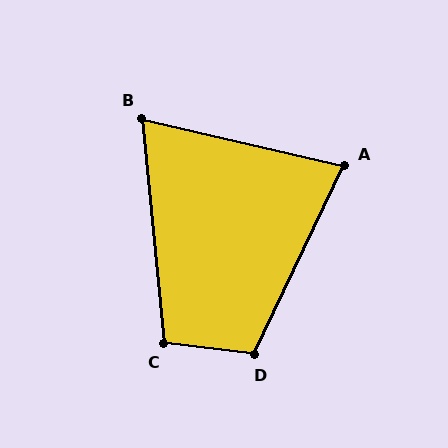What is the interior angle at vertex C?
Approximately 102 degrees (obtuse).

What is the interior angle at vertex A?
Approximately 78 degrees (acute).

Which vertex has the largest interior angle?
D, at approximately 109 degrees.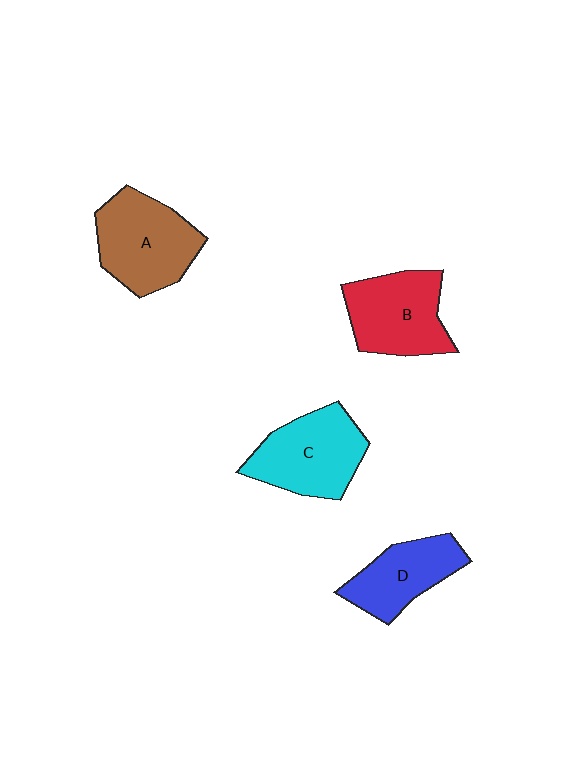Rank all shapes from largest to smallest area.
From largest to smallest: A (brown), C (cyan), B (red), D (blue).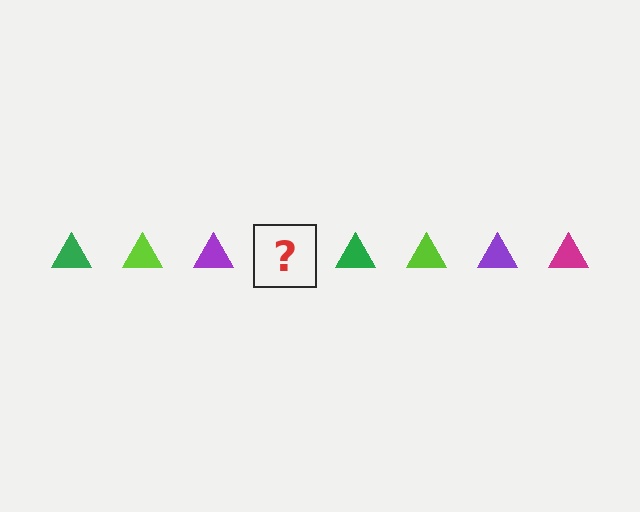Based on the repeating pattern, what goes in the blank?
The blank should be a magenta triangle.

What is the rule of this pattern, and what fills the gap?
The rule is that the pattern cycles through green, lime, purple, magenta triangles. The gap should be filled with a magenta triangle.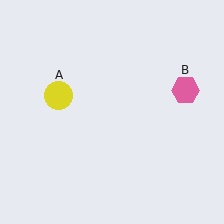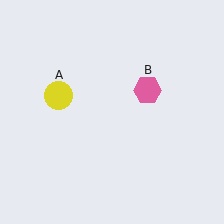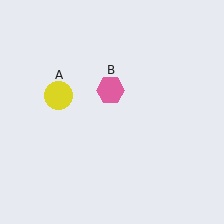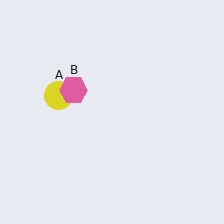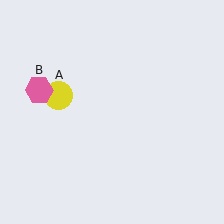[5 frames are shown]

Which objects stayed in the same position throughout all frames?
Yellow circle (object A) remained stationary.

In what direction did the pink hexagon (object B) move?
The pink hexagon (object B) moved left.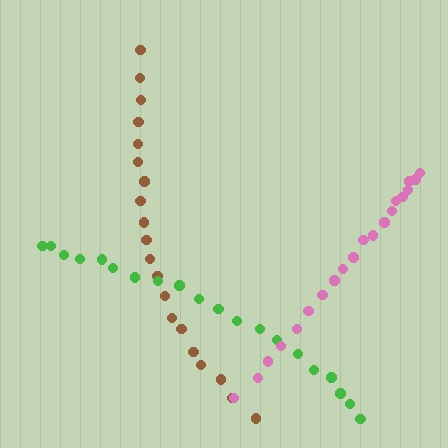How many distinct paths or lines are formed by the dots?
There are 3 distinct paths.